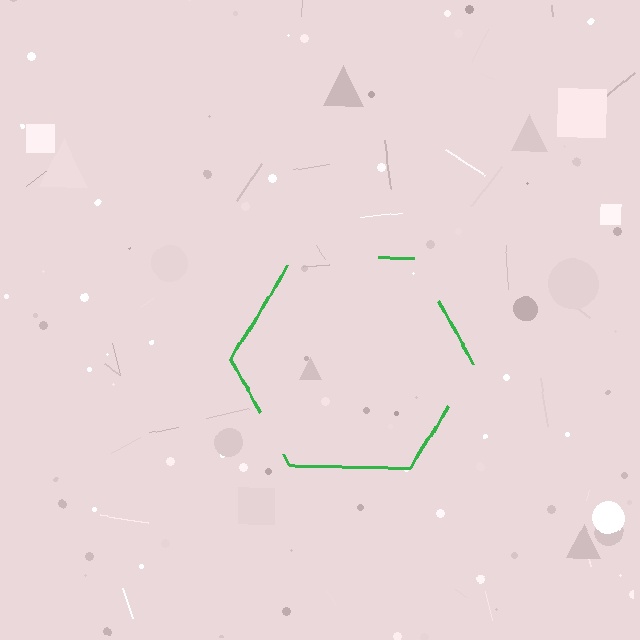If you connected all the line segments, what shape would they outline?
They would outline a hexagon.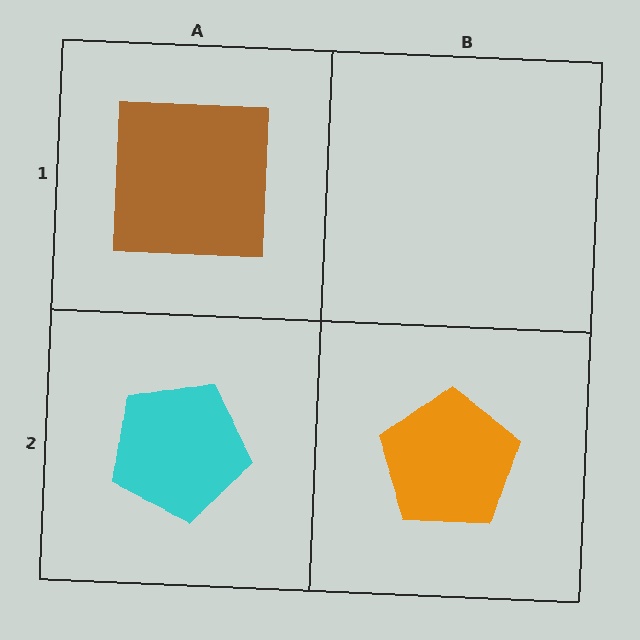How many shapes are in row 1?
1 shape.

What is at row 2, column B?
An orange pentagon.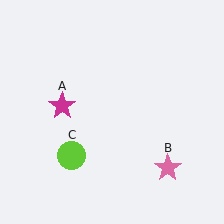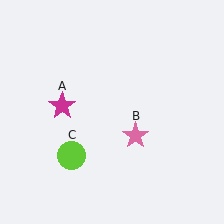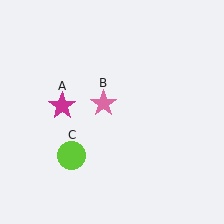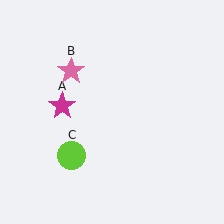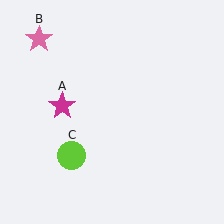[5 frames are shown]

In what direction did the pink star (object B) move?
The pink star (object B) moved up and to the left.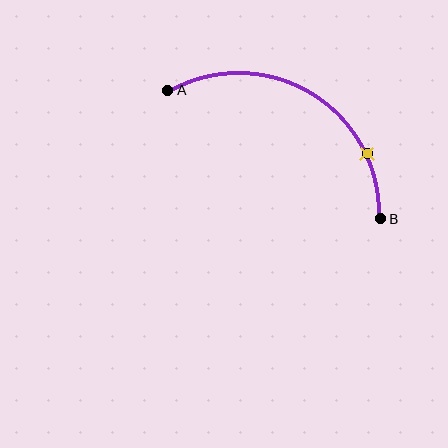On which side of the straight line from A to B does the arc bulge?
The arc bulges above the straight line connecting A and B.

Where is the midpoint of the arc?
The arc midpoint is the point on the curve farthest from the straight line joining A and B. It sits above that line.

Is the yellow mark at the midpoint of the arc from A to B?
No. The yellow mark lies on the arc but is closer to endpoint B. The arc midpoint would be at the point on the curve equidistant along the arc from both A and B.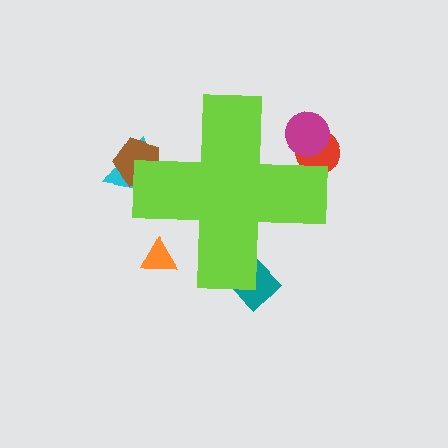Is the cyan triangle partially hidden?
Yes, the cyan triangle is partially hidden behind the lime cross.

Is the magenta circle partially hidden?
Yes, the magenta circle is partially hidden behind the lime cross.